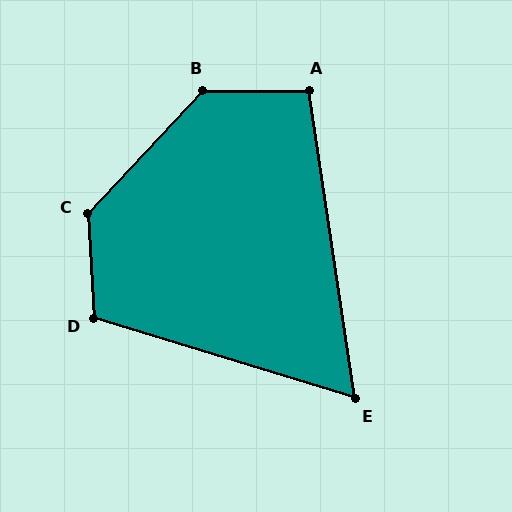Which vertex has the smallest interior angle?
E, at approximately 64 degrees.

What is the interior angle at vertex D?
Approximately 110 degrees (obtuse).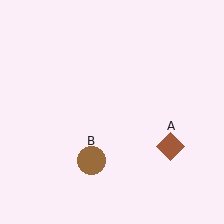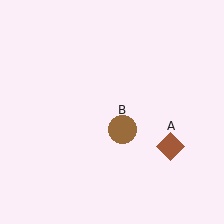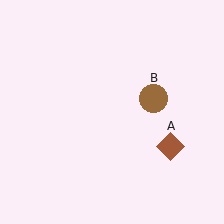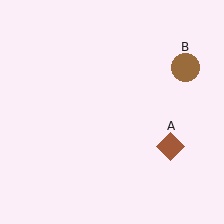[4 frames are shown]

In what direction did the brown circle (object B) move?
The brown circle (object B) moved up and to the right.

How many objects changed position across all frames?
1 object changed position: brown circle (object B).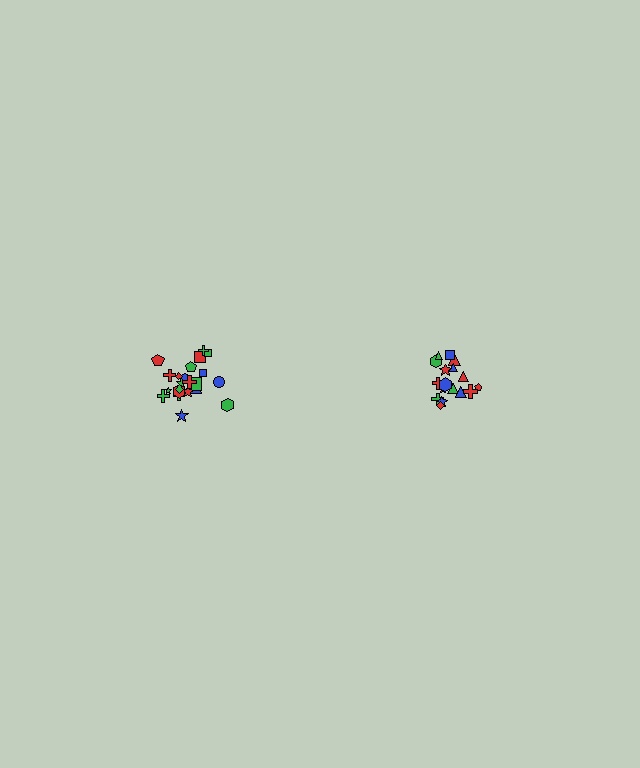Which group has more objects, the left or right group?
The left group.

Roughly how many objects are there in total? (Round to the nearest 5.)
Roughly 40 objects in total.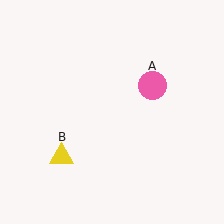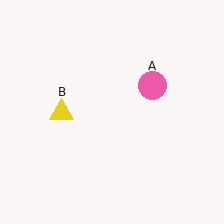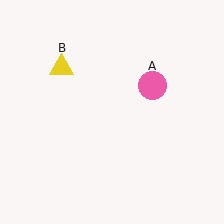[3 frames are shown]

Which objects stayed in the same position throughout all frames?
Pink circle (object A) remained stationary.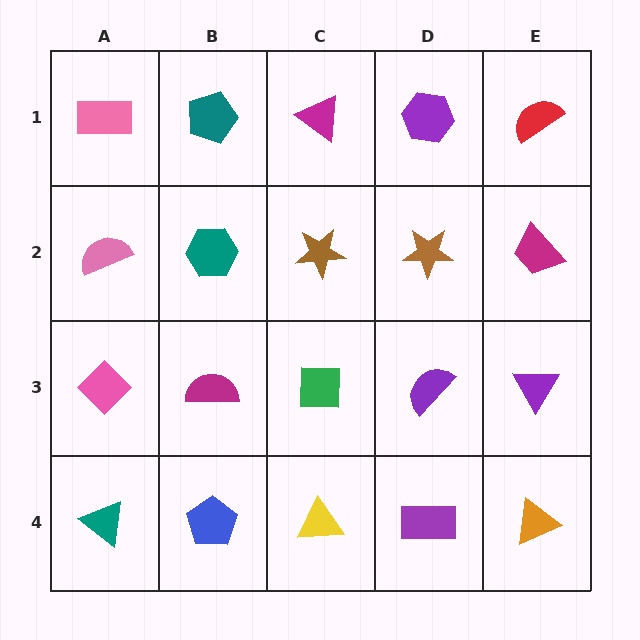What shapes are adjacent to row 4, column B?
A magenta semicircle (row 3, column B), a teal triangle (row 4, column A), a yellow triangle (row 4, column C).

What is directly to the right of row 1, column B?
A magenta triangle.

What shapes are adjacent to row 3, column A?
A pink semicircle (row 2, column A), a teal triangle (row 4, column A), a magenta semicircle (row 3, column B).